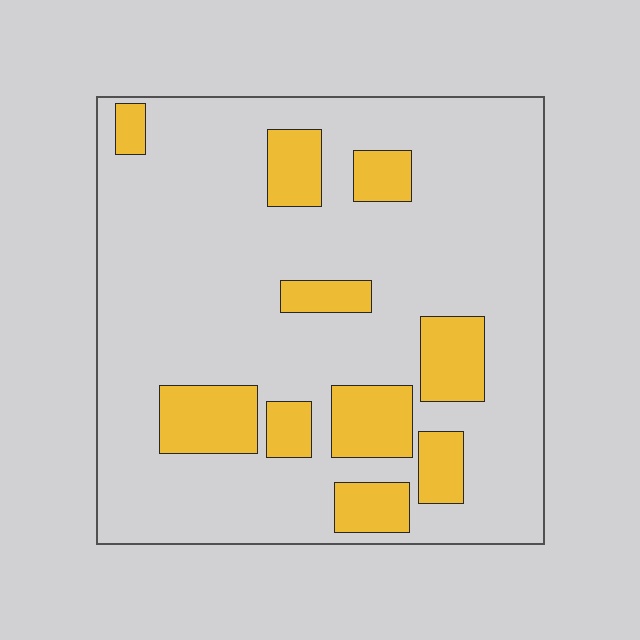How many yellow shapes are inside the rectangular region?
10.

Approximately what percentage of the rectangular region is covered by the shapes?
Approximately 20%.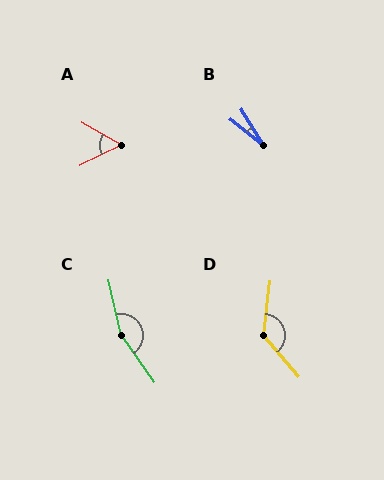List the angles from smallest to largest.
B (19°), A (56°), D (133°), C (158°).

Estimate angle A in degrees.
Approximately 56 degrees.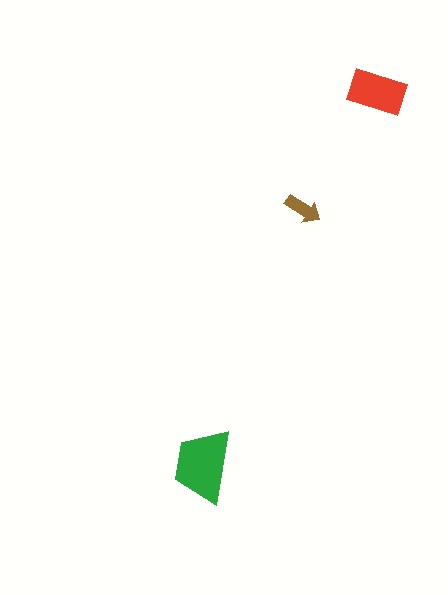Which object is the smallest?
The brown arrow.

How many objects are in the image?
There are 3 objects in the image.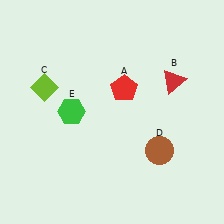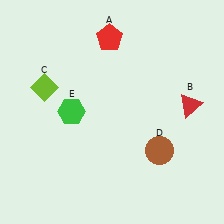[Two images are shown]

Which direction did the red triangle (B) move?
The red triangle (B) moved down.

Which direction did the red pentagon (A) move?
The red pentagon (A) moved up.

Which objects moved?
The objects that moved are: the red pentagon (A), the red triangle (B).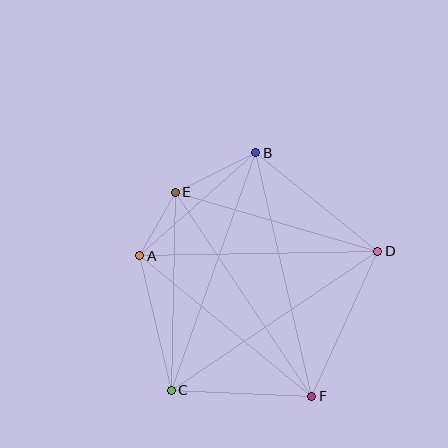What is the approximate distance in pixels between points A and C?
The distance between A and C is approximately 138 pixels.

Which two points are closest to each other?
Points A and E are closest to each other.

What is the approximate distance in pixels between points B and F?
The distance between B and F is approximately 250 pixels.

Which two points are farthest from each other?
Points B and C are farthest from each other.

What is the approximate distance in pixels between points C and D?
The distance between C and D is approximately 249 pixels.